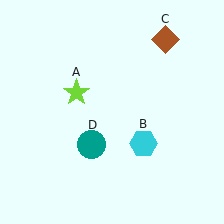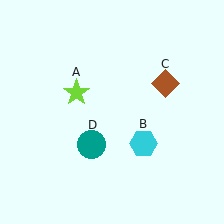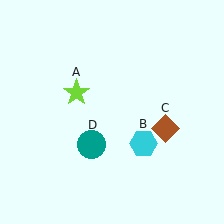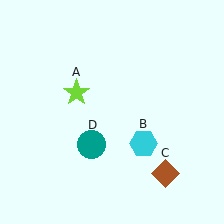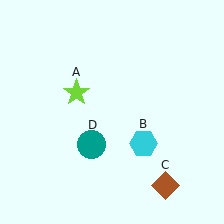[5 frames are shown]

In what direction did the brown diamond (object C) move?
The brown diamond (object C) moved down.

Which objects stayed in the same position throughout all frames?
Lime star (object A) and cyan hexagon (object B) and teal circle (object D) remained stationary.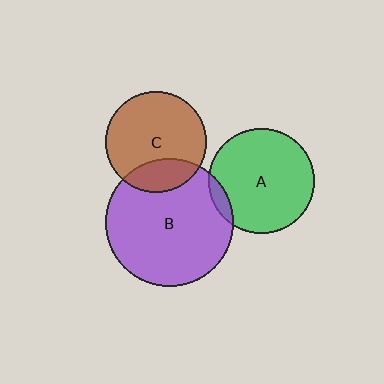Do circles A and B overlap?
Yes.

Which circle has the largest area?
Circle B (purple).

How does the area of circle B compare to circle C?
Approximately 1.6 times.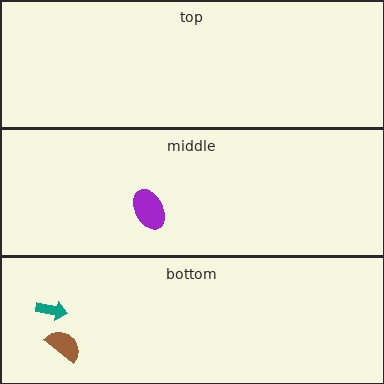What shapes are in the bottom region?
The teal arrow, the brown semicircle.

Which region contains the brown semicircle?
The bottom region.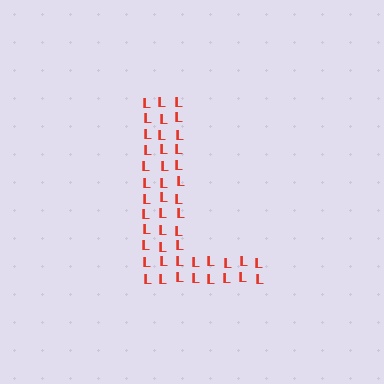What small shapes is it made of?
It is made of small letter L's.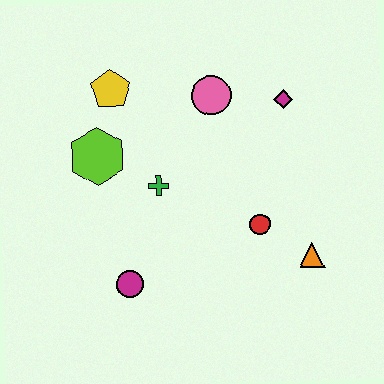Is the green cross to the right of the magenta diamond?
No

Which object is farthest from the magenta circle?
The magenta diamond is farthest from the magenta circle.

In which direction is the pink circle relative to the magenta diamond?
The pink circle is to the left of the magenta diamond.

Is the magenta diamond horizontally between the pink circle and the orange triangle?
Yes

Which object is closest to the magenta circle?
The green cross is closest to the magenta circle.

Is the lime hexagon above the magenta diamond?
No